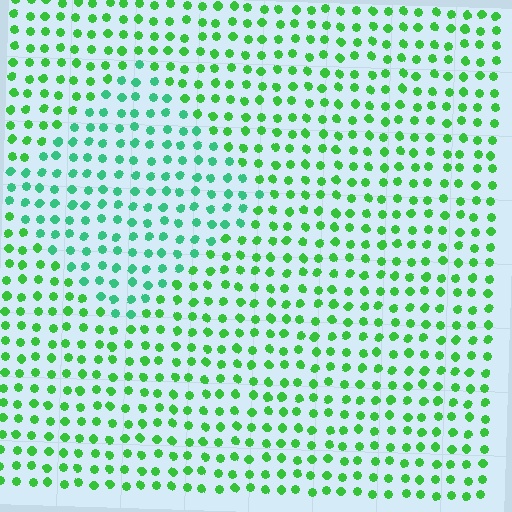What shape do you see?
I see a diamond.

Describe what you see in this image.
The image is filled with small green elements in a uniform arrangement. A diamond-shaped region is visible where the elements are tinted to a slightly different hue, forming a subtle color boundary.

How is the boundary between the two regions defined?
The boundary is defined purely by a slight shift in hue (about 30 degrees). Spacing, size, and orientation are identical on both sides.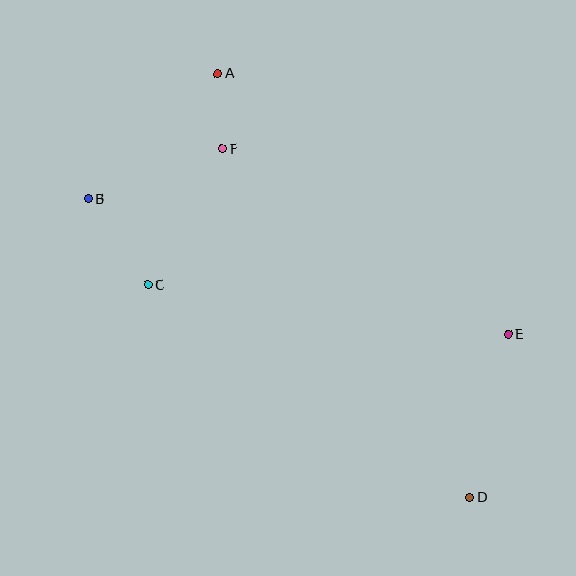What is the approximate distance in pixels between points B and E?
The distance between B and E is approximately 441 pixels.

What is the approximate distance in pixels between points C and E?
The distance between C and E is approximately 363 pixels.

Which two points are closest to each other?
Points A and F are closest to each other.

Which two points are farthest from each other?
Points A and D are farthest from each other.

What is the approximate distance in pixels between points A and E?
The distance between A and E is approximately 390 pixels.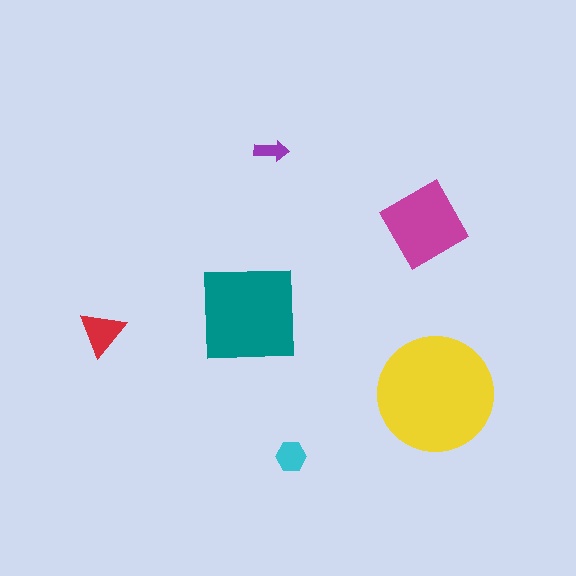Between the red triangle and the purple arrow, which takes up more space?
The red triangle.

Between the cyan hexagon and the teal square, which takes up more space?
The teal square.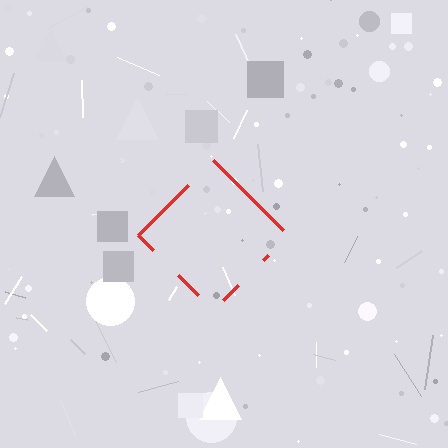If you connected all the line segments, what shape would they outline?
They would outline a diamond.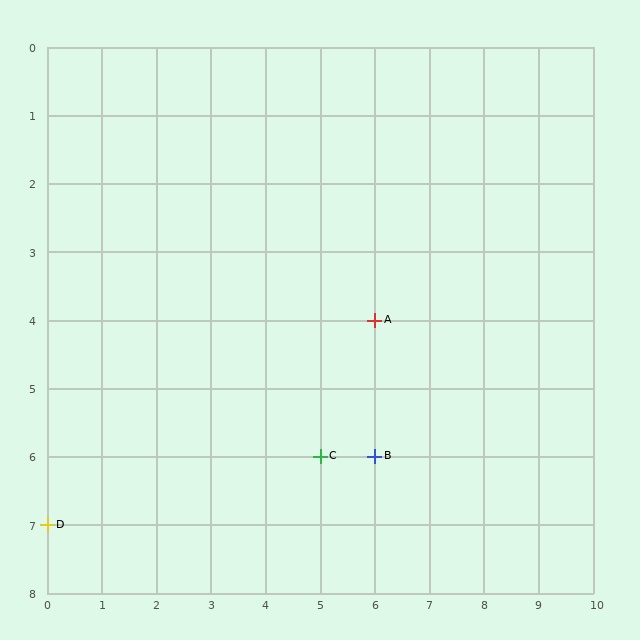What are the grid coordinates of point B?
Point B is at grid coordinates (6, 6).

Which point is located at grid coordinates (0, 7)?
Point D is at (0, 7).